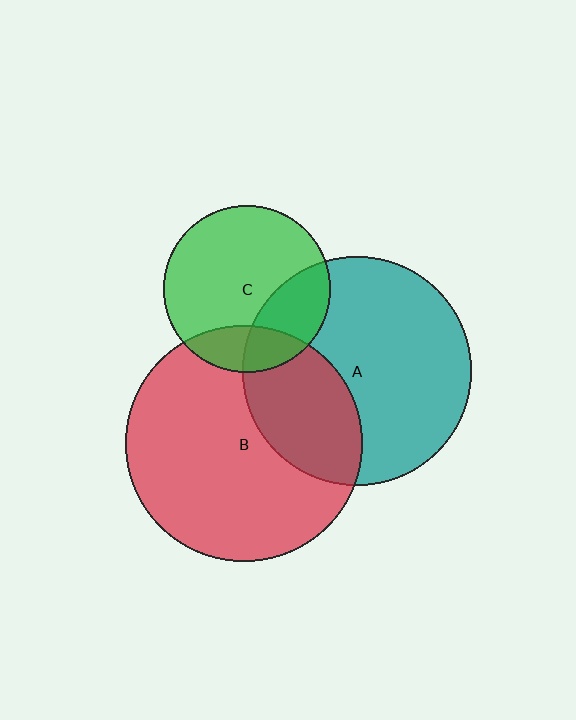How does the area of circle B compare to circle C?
Approximately 2.0 times.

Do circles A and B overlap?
Yes.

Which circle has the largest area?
Circle B (red).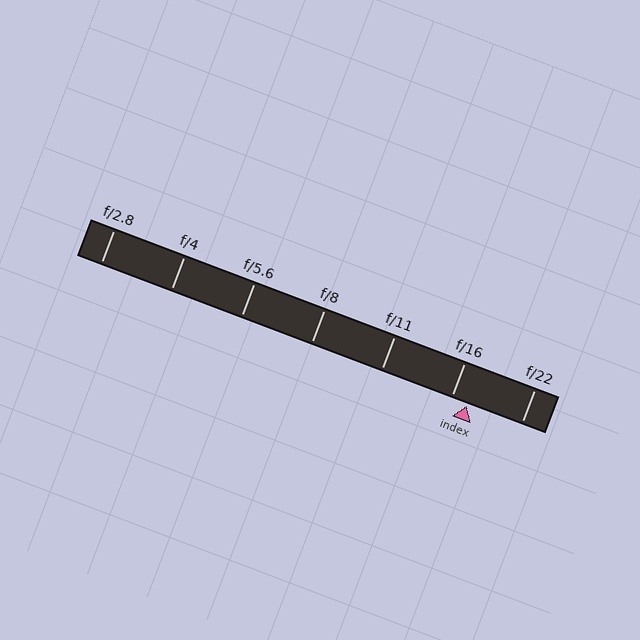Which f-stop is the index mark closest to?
The index mark is closest to f/16.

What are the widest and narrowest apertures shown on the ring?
The widest aperture shown is f/2.8 and the narrowest is f/22.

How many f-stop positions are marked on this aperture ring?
There are 7 f-stop positions marked.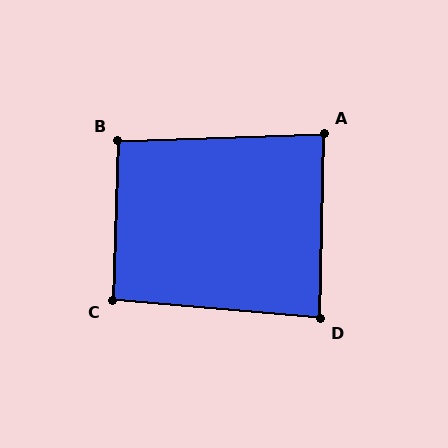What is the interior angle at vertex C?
Approximately 93 degrees (approximately right).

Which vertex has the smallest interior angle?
D, at approximately 86 degrees.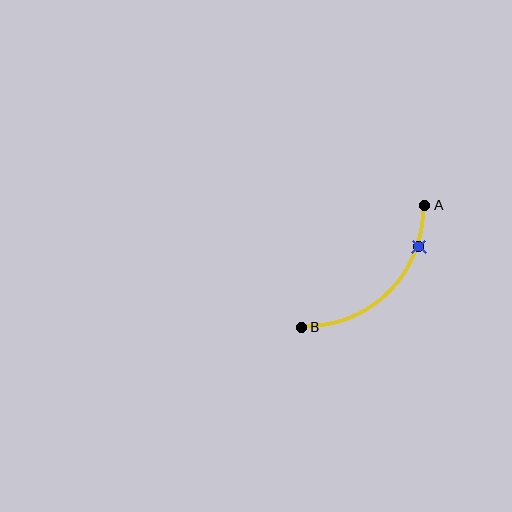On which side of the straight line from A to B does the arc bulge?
The arc bulges below and to the right of the straight line connecting A and B.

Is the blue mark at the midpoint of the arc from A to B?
No. The blue mark lies on the arc but is closer to endpoint A. The arc midpoint would be at the point on the curve equidistant along the arc from both A and B.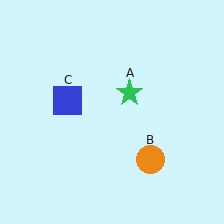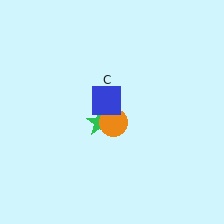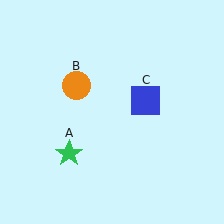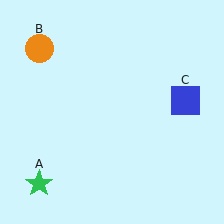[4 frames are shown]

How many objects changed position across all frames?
3 objects changed position: green star (object A), orange circle (object B), blue square (object C).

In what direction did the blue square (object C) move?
The blue square (object C) moved right.